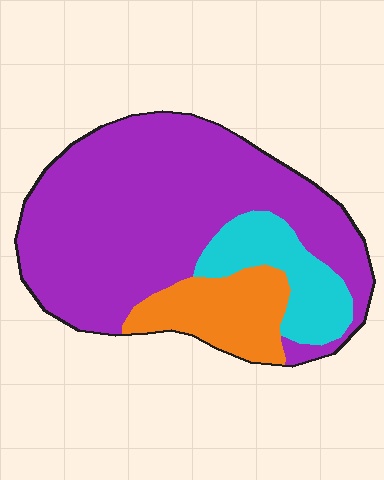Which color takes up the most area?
Purple, at roughly 70%.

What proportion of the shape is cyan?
Cyan takes up about one sixth (1/6) of the shape.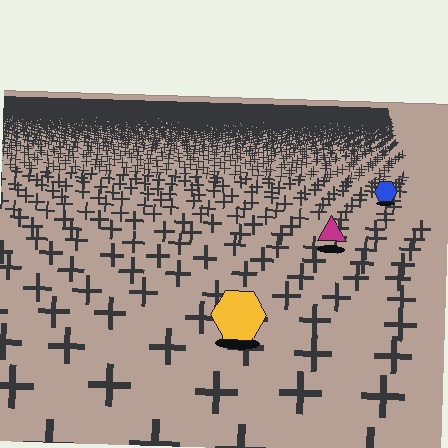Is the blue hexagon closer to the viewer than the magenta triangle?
No. The magenta triangle is closer — you can tell from the texture gradient: the ground texture is coarser near it.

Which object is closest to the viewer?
The yellow hexagon is closest. The texture marks near it are larger and more spread out.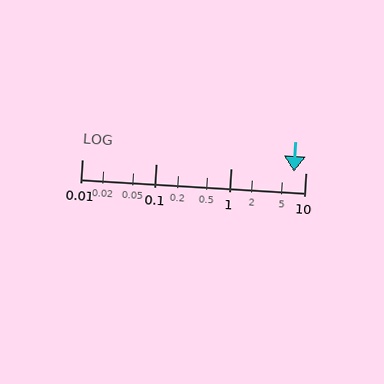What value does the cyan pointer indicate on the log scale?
The pointer indicates approximately 7.1.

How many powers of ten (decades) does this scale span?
The scale spans 3 decades, from 0.01 to 10.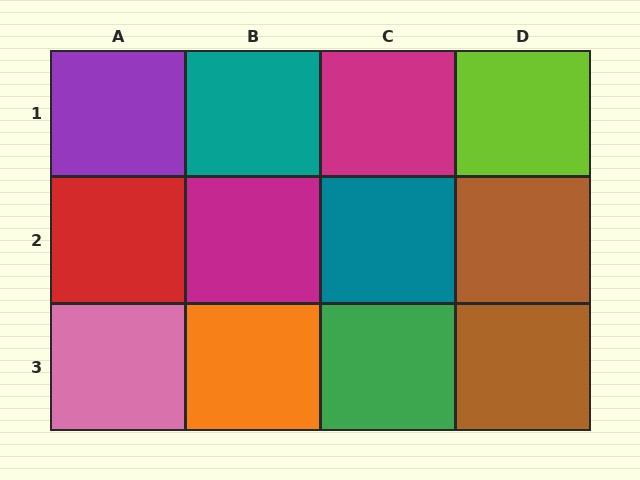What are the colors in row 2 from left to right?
Red, magenta, teal, brown.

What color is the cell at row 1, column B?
Teal.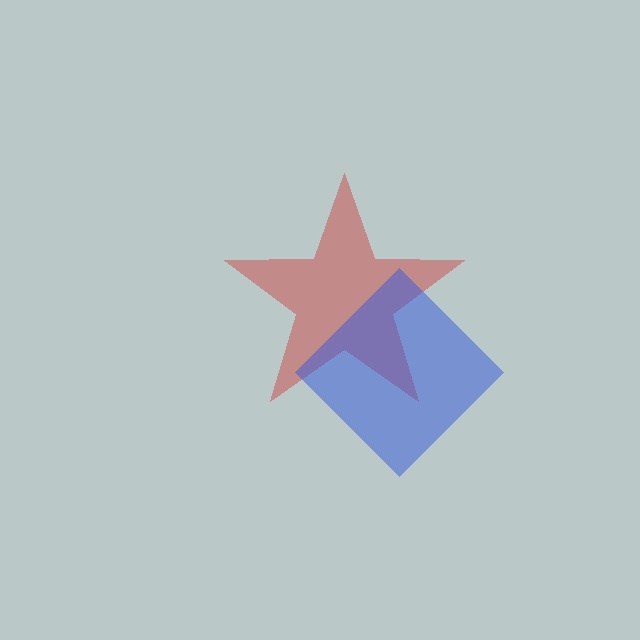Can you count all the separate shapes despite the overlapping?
Yes, there are 2 separate shapes.